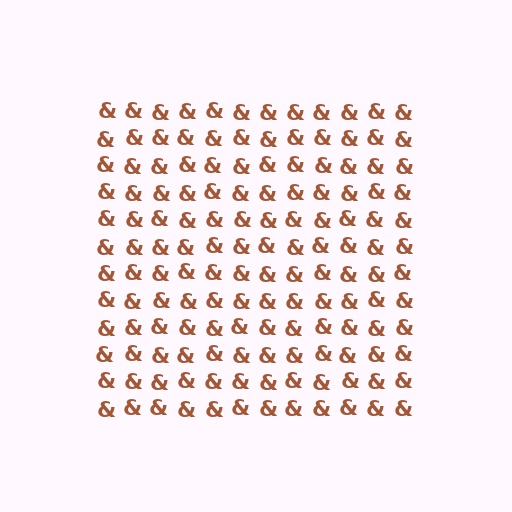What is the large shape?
The large shape is a square.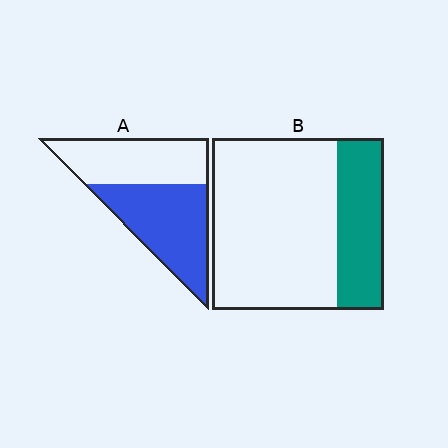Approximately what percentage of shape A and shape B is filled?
A is approximately 55% and B is approximately 25%.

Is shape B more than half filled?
No.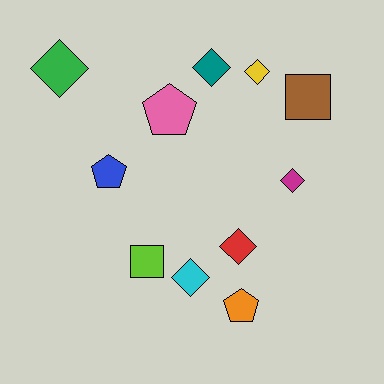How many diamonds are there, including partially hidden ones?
There are 6 diamonds.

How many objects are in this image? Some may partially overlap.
There are 11 objects.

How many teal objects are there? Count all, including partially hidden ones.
There is 1 teal object.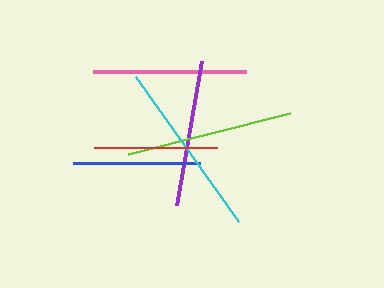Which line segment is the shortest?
The red line is the shortest at approximately 124 pixels.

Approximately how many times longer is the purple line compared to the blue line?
The purple line is approximately 1.2 times the length of the blue line.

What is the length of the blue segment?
The blue segment is approximately 127 pixels long.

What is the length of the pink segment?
The pink segment is approximately 152 pixels long.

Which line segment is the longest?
The cyan line is the longest at approximately 177 pixels.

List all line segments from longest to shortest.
From longest to shortest: cyan, lime, pink, purple, blue, red.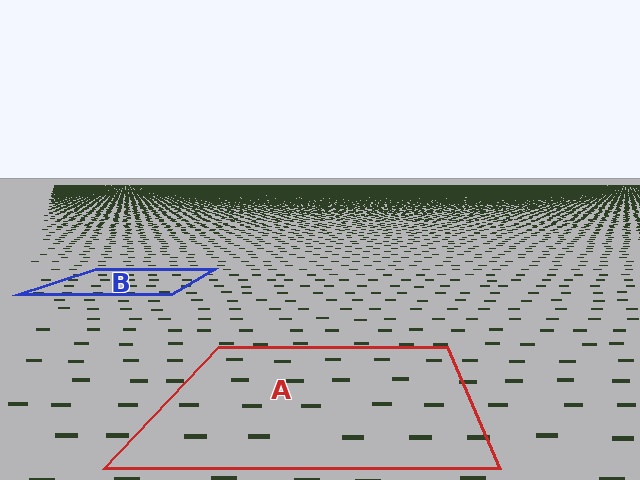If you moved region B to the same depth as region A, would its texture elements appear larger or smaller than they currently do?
They would appear larger. At a closer depth, the same texture elements are projected at a bigger on-screen size.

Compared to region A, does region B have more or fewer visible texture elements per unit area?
Region B has more texture elements per unit area — they are packed more densely because it is farther away.